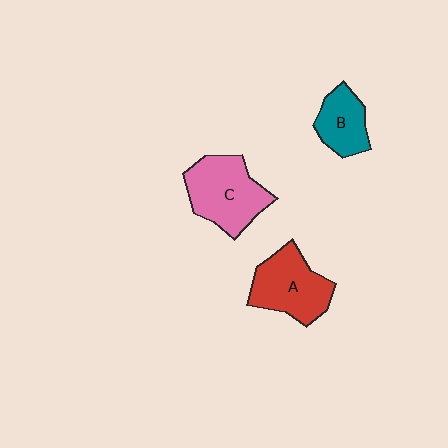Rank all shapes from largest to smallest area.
From largest to smallest: C (pink), A (red), B (teal).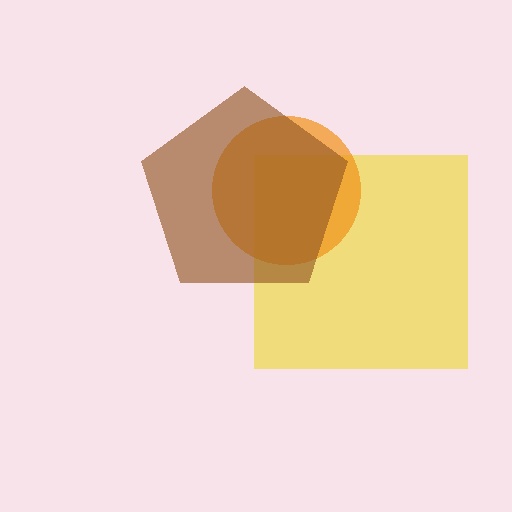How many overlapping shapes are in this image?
There are 3 overlapping shapes in the image.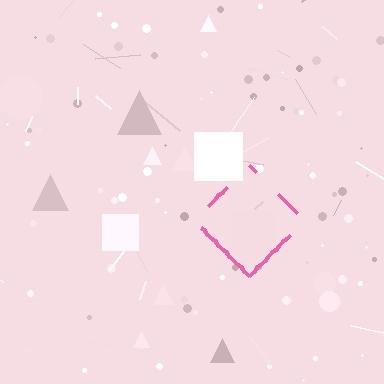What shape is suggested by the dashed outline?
The dashed outline suggests a diamond.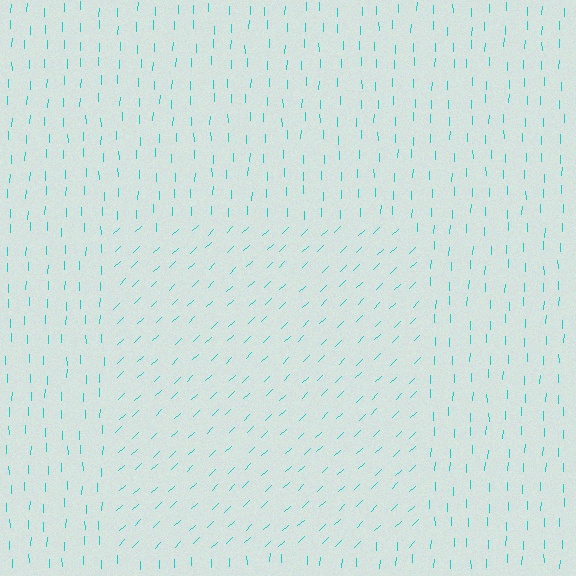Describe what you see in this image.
The image is filled with small cyan line segments. A rectangle region in the image has lines oriented differently from the surrounding lines, creating a visible texture boundary.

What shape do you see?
I see a rectangle.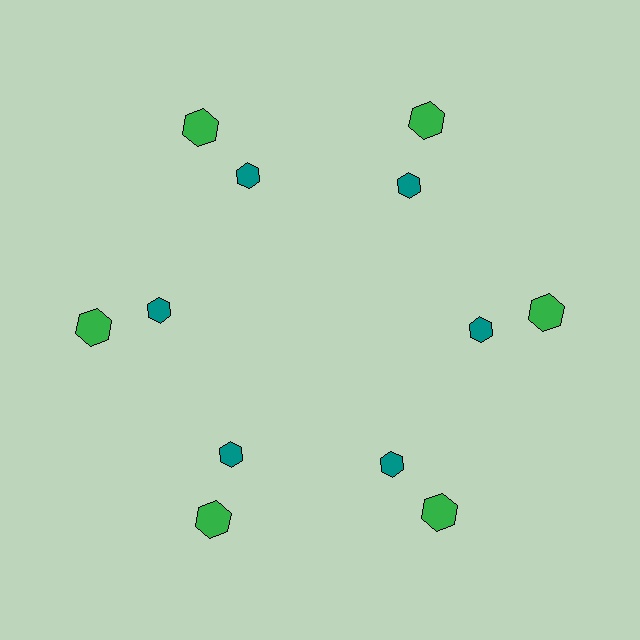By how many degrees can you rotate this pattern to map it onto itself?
The pattern maps onto itself every 60 degrees of rotation.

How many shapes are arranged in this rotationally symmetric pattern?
There are 12 shapes, arranged in 6 groups of 2.